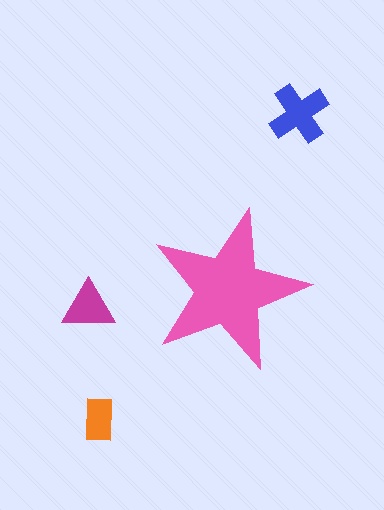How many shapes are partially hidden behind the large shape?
0 shapes are partially hidden.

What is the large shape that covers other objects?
A pink star.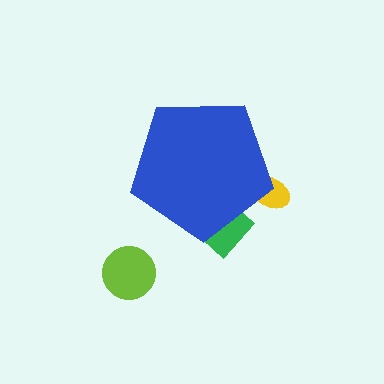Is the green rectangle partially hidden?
Yes, the green rectangle is partially hidden behind the blue pentagon.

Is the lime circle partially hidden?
No, the lime circle is fully visible.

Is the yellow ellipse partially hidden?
Yes, the yellow ellipse is partially hidden behind the blue pentagon.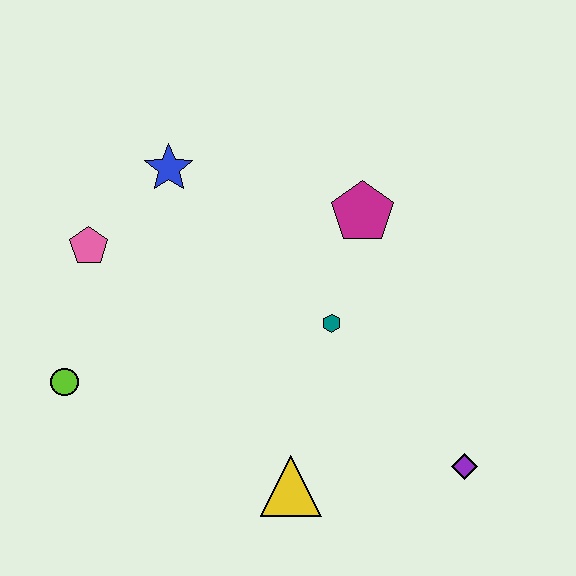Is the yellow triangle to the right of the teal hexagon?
No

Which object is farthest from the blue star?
The purple diamond is farthest from the blue star.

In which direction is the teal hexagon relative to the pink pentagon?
The teal hexagon is to the right of the pink pentagon.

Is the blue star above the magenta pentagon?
Yes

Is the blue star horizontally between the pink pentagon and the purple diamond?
Yes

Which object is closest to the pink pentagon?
The blue star is closest to the pink pentagon.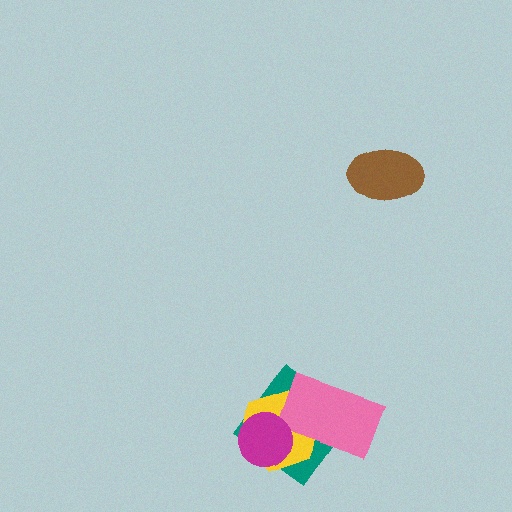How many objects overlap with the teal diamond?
3 objects overlap with the teal diamond.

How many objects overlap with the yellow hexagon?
3 objects overlap with the yellow hexagon.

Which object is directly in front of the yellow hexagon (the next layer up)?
The pink rectangle is directly in front of the yellow hexagon.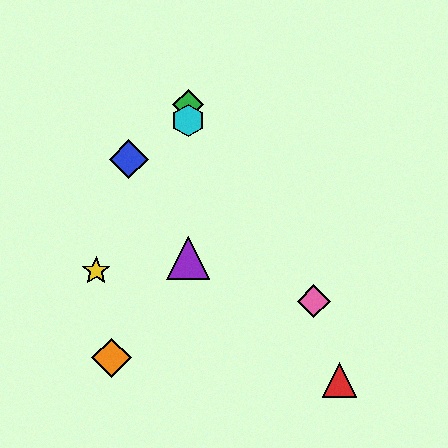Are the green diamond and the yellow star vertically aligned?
No, the green diamond is at x≈188 and the yellow star is at x≈96.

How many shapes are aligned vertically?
3 shapes (the green diamond, the purple triangle, the cyan hexagon) are aligned vertically.